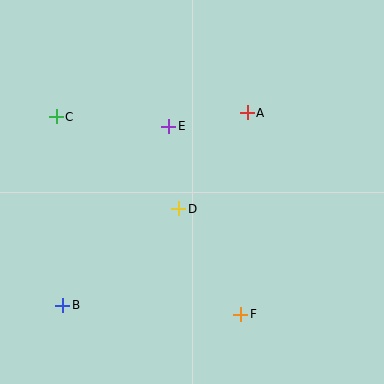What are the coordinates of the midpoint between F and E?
The midpoint between F and E is at (205, 220).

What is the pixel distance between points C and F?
The distance between C and F is 270 pixels.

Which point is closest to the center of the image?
Point D at (179, 209) is closest to the center.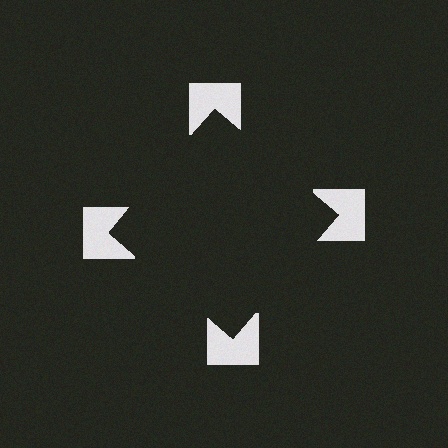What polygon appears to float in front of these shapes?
An illusory square — its edges are inferred from the aligned wedge cuts in the notched squares, not physically drawn.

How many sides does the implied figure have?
4 sides.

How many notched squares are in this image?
There are 4 — one at each vertex of the illusory square.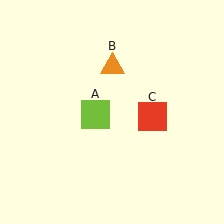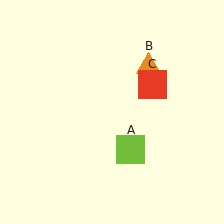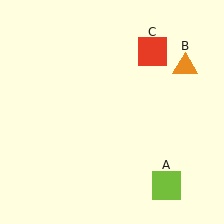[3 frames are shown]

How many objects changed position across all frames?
3 objects changed position: lime square (object A), orange triangle (object B), red square (object C).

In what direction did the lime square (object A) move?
The lime square (object A) moved down and to the right.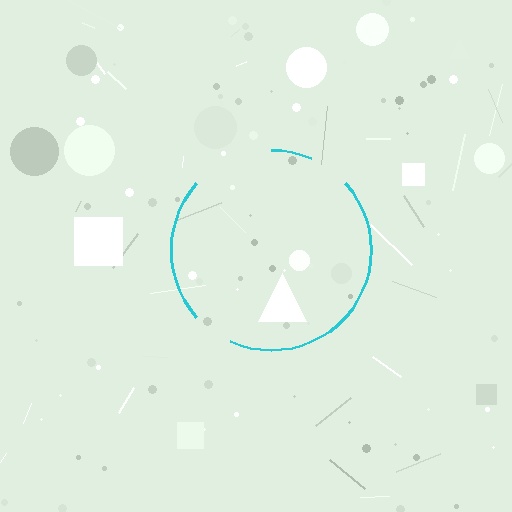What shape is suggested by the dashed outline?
The dashed outline suggests a circle.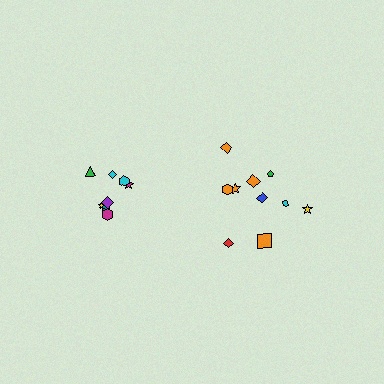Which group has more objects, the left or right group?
The right group.